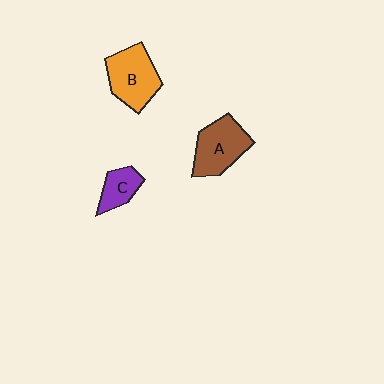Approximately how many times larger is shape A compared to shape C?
Approximately 1.8 times.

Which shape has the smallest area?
Shape C (purple).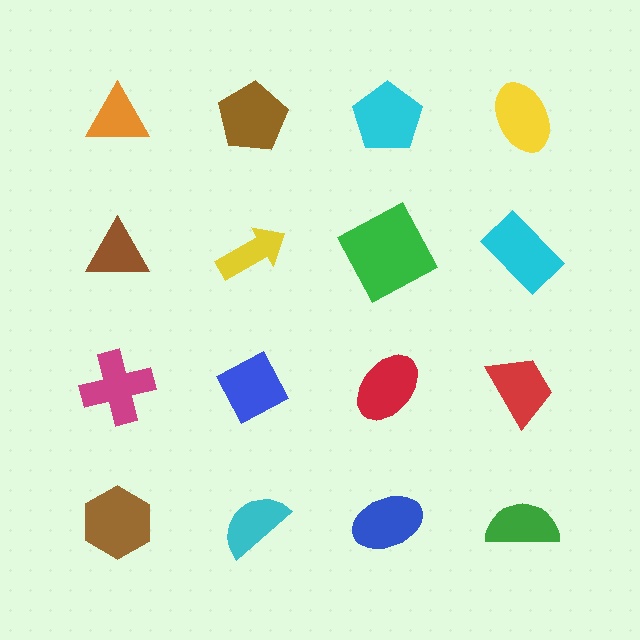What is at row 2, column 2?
A yellow arrow.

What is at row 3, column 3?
A red ellipse.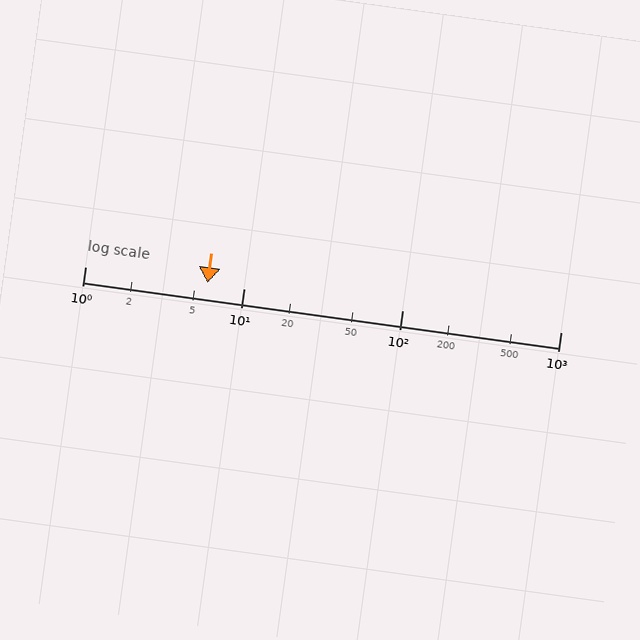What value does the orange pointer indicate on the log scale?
The pointer indicates approximately 5.9.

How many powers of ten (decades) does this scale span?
The scale spans 3 decades, from 1 to 1000.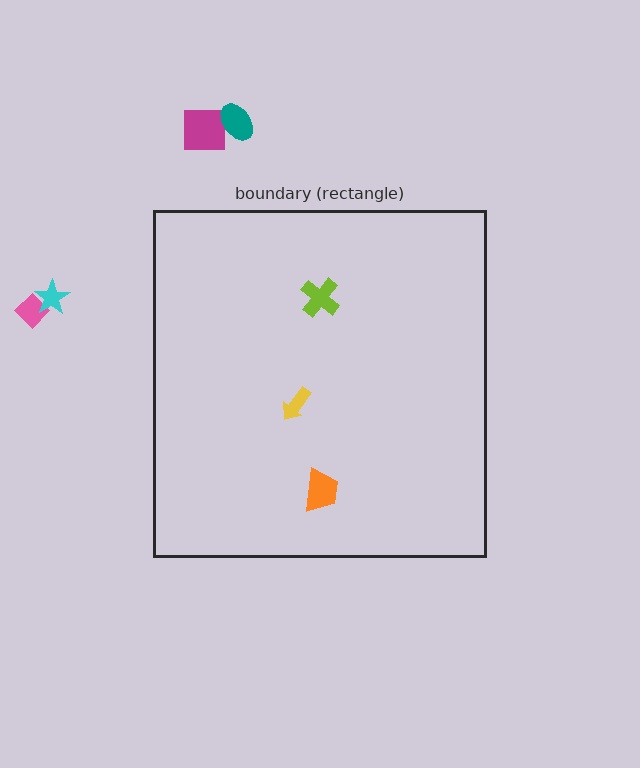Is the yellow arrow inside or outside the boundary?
Inside.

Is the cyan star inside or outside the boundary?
Outside.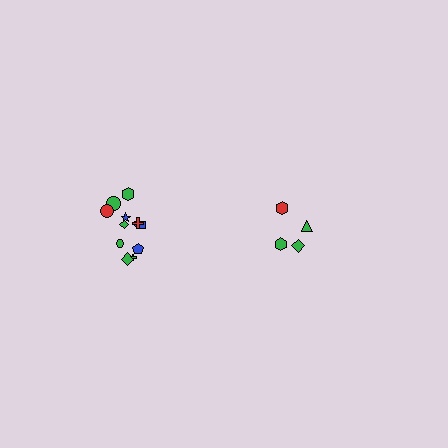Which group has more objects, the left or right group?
The left group.